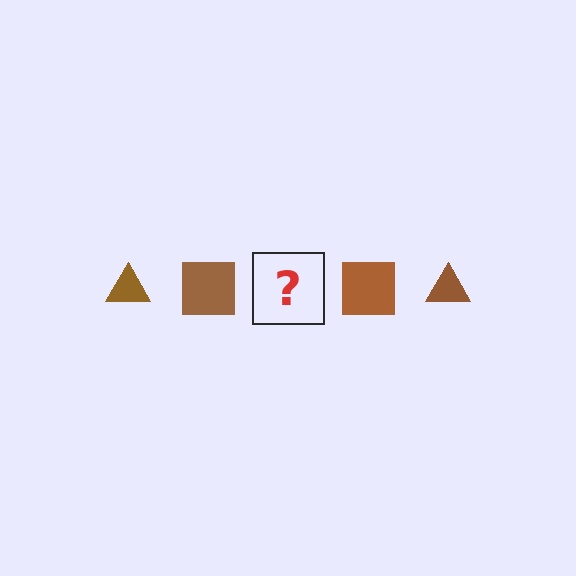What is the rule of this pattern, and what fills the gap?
The rule is that the pattern cycles through triangle, square shapes in brown. The gap should be filled with a brown triangle.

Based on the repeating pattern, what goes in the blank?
The blank should be a brown triangle.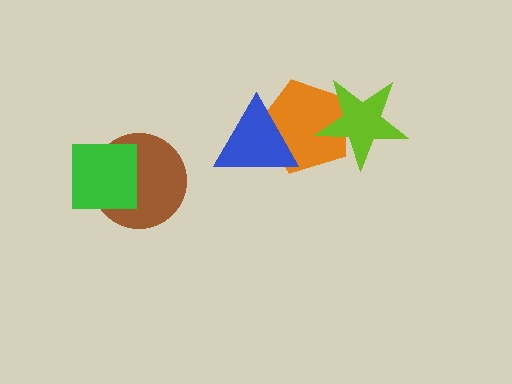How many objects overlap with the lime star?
1 object overlaps with the lime star.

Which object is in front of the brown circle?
The green square is in front of the brown circle.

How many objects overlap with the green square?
1 object overlaps with the green square.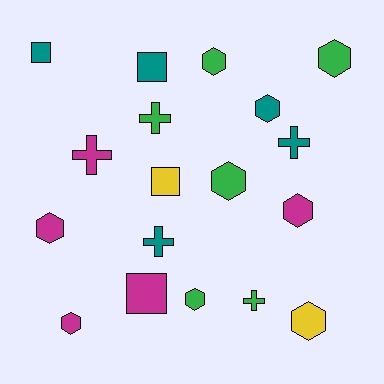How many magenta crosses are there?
There is 1 magenta cross.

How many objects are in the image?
There are 18 objects.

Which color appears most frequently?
Green, with 6 objects.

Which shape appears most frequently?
Hexagon, with 9 objects.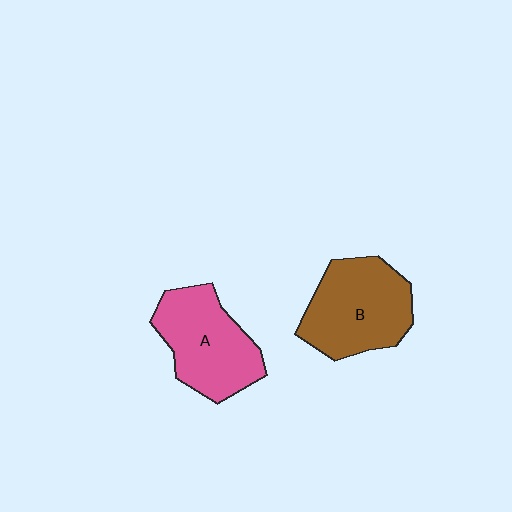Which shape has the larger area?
Shape B (brown).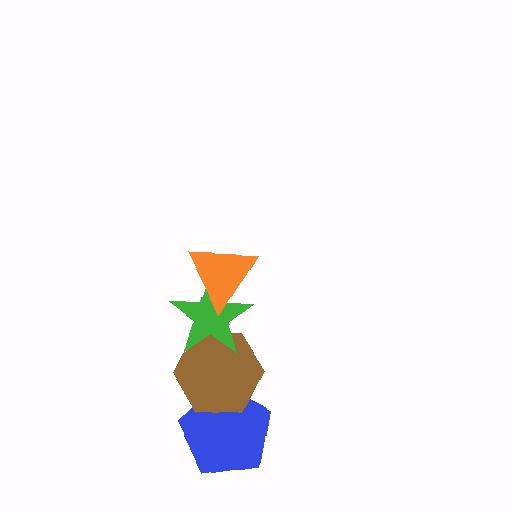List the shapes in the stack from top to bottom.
From top to bottom: the orange triangle, the green star, the brown hexagon, the blue pentagon.